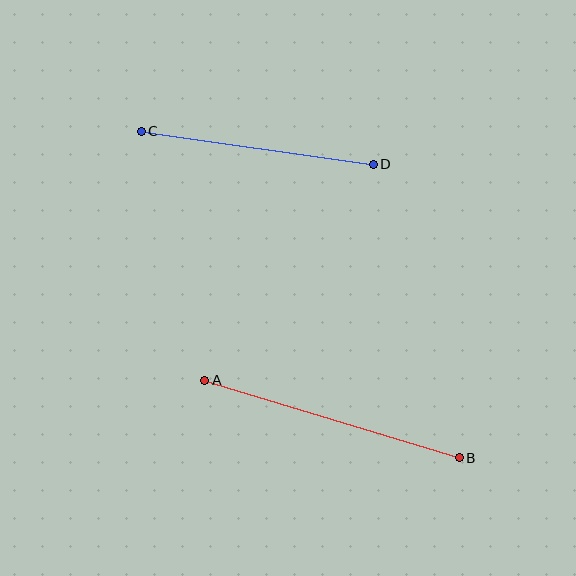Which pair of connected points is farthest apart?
Points A and B are farthest apart.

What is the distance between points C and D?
The distance is approximately 234 pixels.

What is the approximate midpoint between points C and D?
The midpoint is at approximately (257, 148) pixels.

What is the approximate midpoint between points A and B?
The midpoint is at approximately (332, 419) pixels.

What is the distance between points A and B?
The distance is approximately 266 pixels.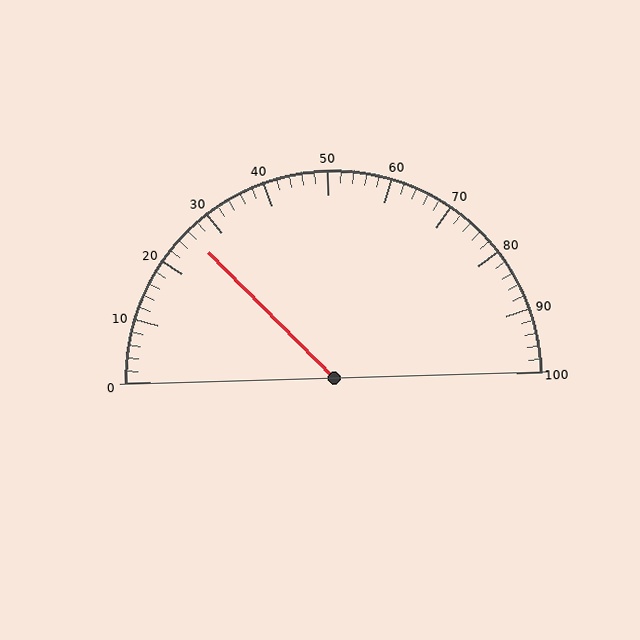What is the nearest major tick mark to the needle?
The nearest major tick mark is 30.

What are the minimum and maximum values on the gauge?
The gauge ranges from 0 to 100.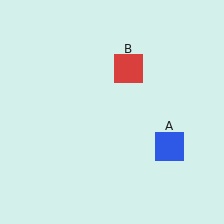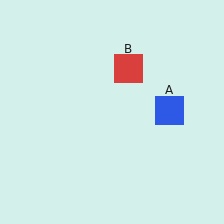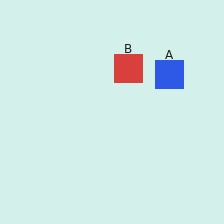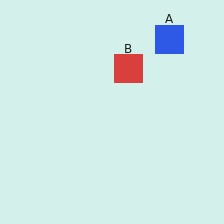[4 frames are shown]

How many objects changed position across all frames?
1 object changed position: blue square (object A).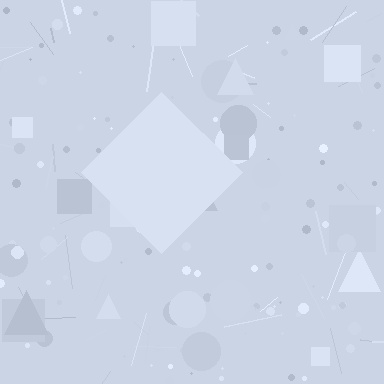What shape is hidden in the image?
A diamond is hidden in the image.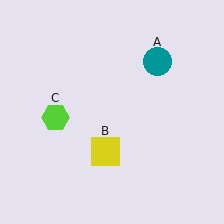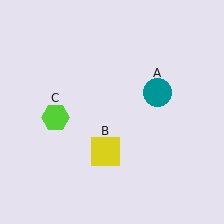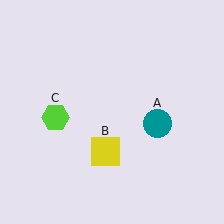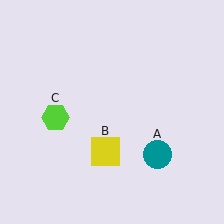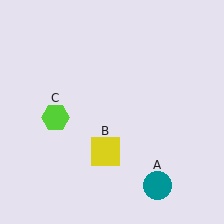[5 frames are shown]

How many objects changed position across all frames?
1 object changed position: teal circle (object A).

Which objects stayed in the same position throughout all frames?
Yellow square (object B) and lime hexagon (object C) remained stationary.